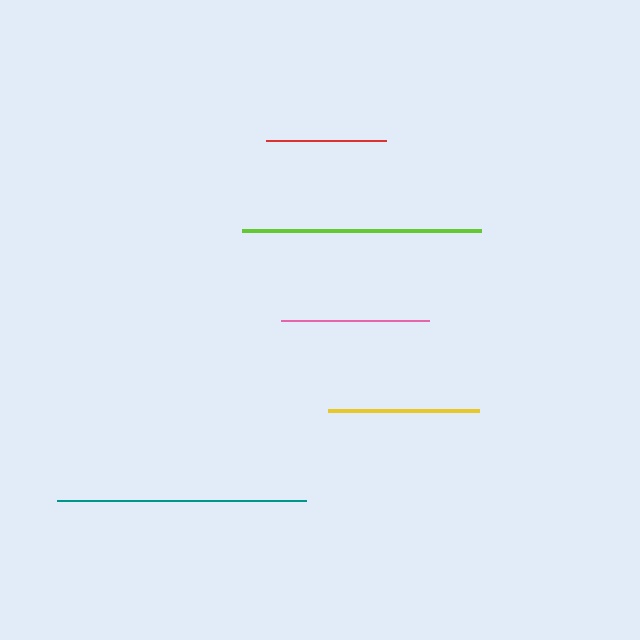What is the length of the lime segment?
The lime segment is approximately 239 pixels long.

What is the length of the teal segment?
The teal segment is approximately 250 pixels long.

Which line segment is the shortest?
The red line is the shortest at approximately 120 pixels.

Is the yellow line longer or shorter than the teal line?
The teal line is longer than the yellow line.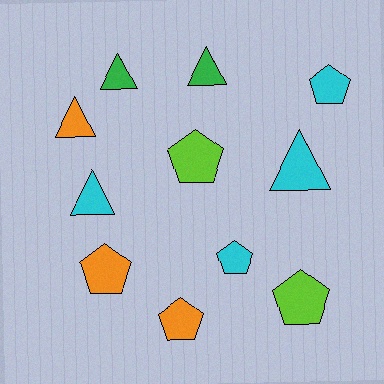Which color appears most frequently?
Cyan, with 4 objects.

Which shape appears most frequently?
Pentagon, with 6 objects.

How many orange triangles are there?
There is 1 orange triangle.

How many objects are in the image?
There are 11 objects.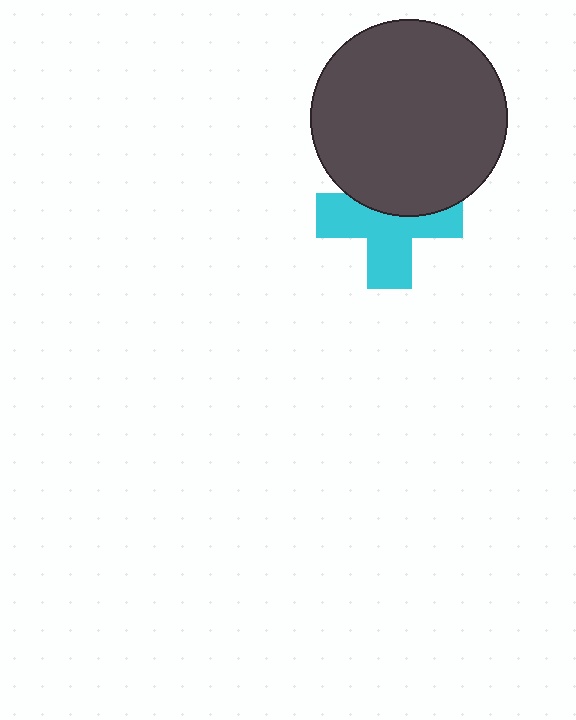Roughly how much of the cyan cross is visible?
About half of it is visible (roughly 61%).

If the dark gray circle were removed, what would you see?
You would see the complete cyan cross.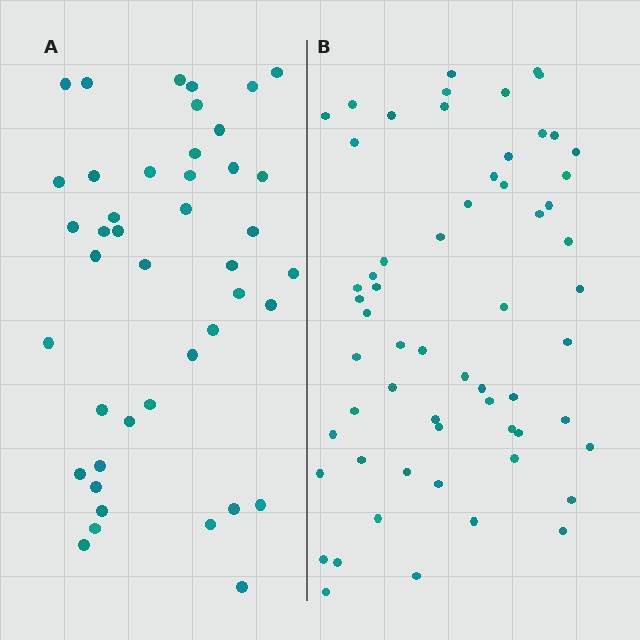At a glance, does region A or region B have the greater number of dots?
Region B (the right region) has more dots.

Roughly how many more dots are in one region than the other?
Region B has approximately 15 more dots than region A.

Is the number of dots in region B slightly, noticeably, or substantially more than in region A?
Region B has noticeably more, but not dramatically so. The ratio is roughly 1.4 to 1.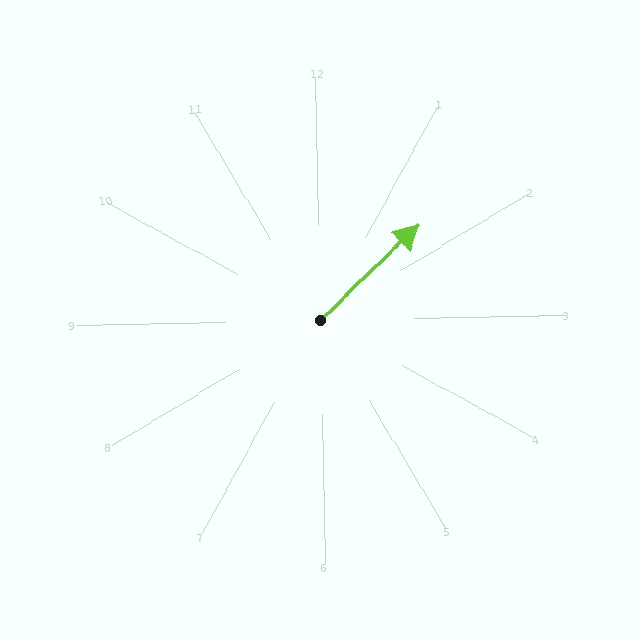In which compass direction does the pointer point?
Northeast.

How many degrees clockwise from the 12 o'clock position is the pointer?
Approximately 47 degrees.